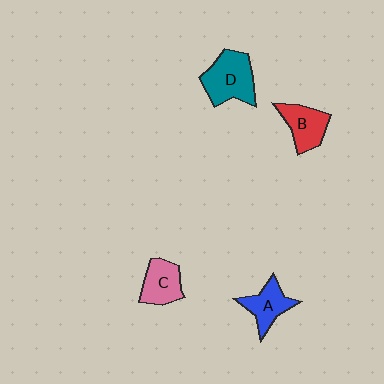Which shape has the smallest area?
Shape A (blue).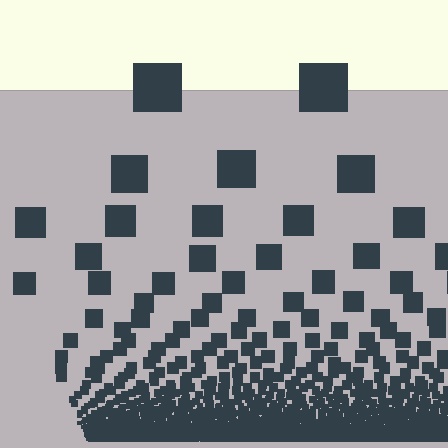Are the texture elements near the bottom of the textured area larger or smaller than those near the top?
Smaller. The gradient is inverted — elements near the bottom are smaller and denser.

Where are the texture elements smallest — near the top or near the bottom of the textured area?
Near the bottom.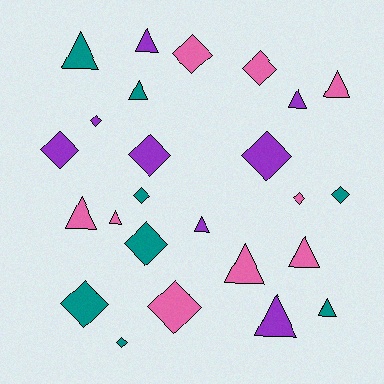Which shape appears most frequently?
Diamond, with 13 objects.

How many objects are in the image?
There are 25 objects.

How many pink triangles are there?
There are 5 pink triangles.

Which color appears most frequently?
Pink, with 9 objects.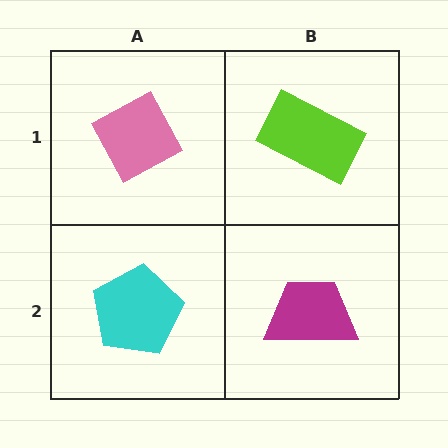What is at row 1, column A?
A pink diamond.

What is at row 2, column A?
A cyan pentagon.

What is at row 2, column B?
A magenta trapezoid.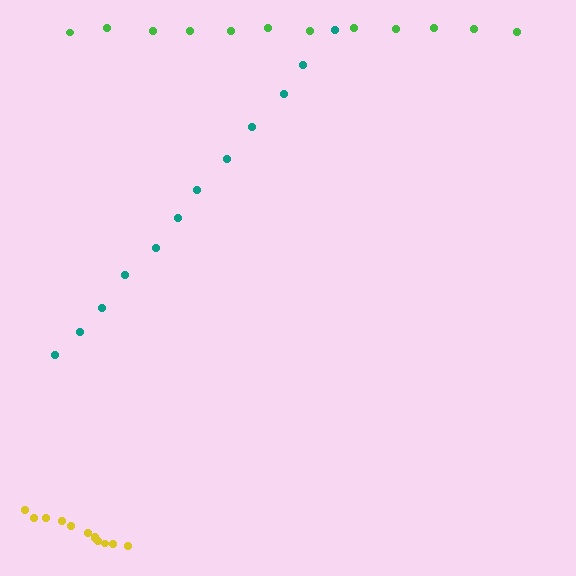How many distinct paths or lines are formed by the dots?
There are 3 distinct paths.